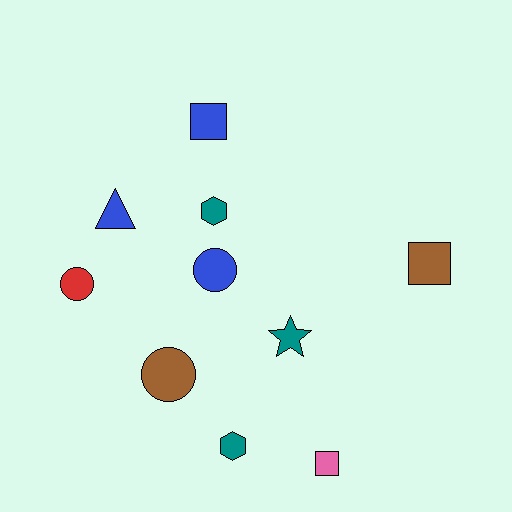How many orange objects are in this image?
There are no orange objects.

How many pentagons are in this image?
There are no pentagons.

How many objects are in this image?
There are 10 objects.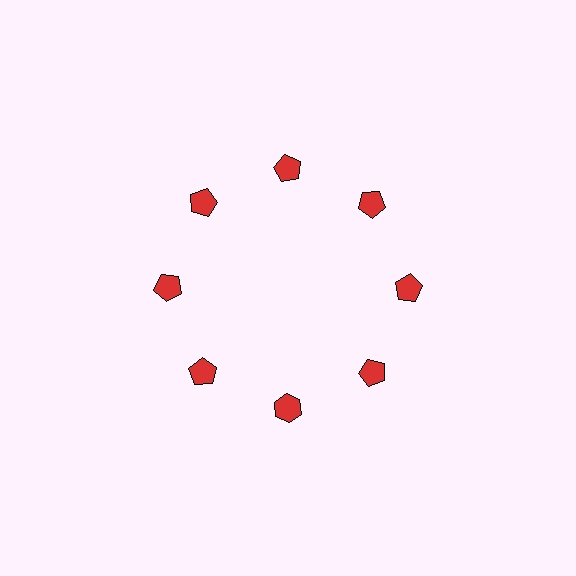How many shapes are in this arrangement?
There are 8 shapes arranged in a ring pattern.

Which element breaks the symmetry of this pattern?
The red hexagon at roughly the 6 o'clock position breaks the symmetry. All other shapes are red pentagons.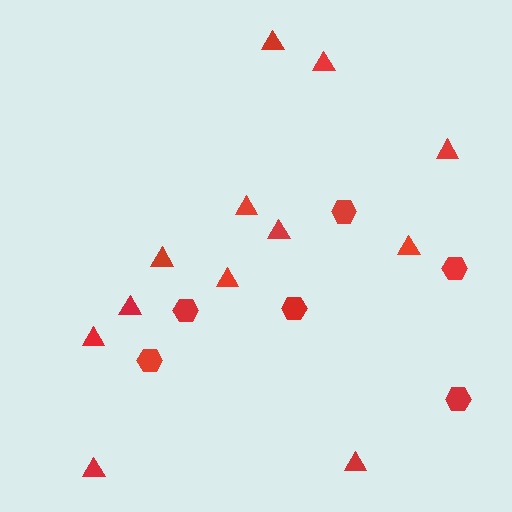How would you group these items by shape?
There are 2 groups: one group of triangles (12) and one group of hexagons (6).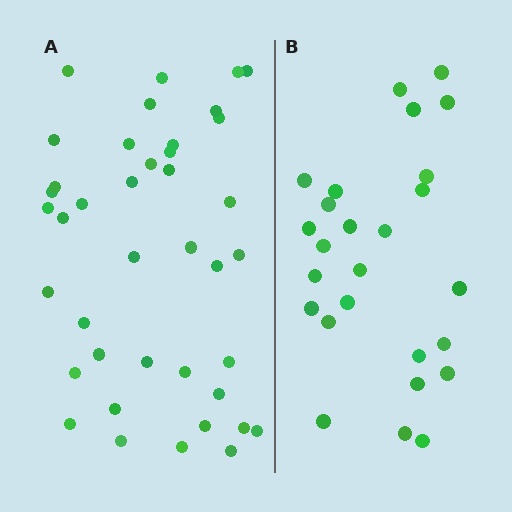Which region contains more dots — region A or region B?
Region A (the left region) has more dots.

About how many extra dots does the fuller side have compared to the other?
Region A has approximately 15 more dots than region B.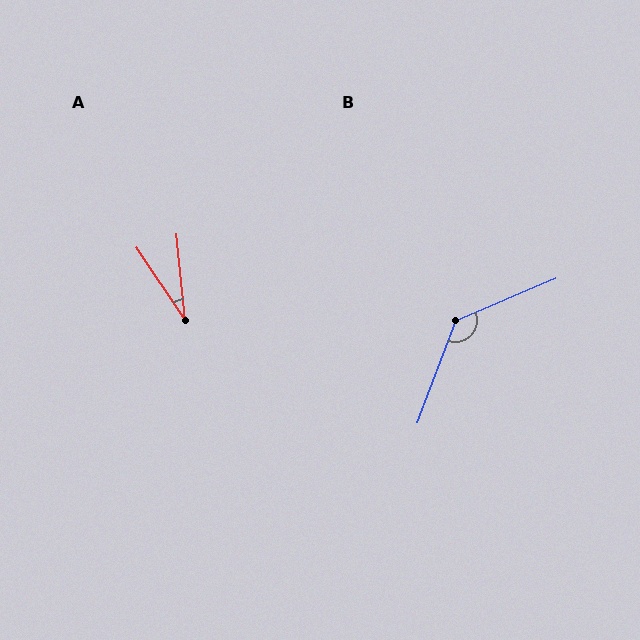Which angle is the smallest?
A, at approximately 28 degrees.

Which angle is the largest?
B, at approximately 134 degrees.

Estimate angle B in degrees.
Approximately 134 degrees.